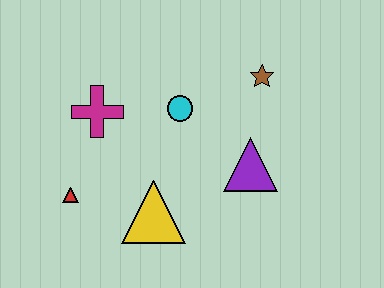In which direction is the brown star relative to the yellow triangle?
The brown star is above the yellow triangle.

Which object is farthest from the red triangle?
The brown star is farthest from the red triangle.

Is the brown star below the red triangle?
No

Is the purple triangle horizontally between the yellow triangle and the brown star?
Yes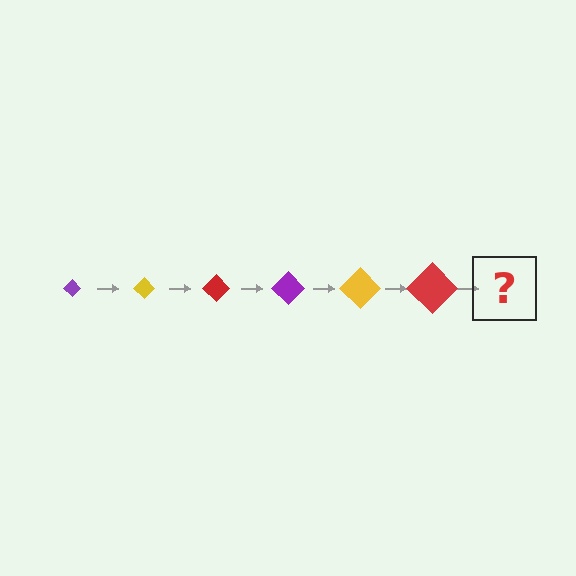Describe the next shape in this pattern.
It should be a purple diamond, larger than the previous one.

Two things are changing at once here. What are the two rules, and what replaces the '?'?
The two rules are that the diamond grows larger each step and the color cycles through purple, yellow, and red. The '?' should be a purple diamond, larger than the previous one.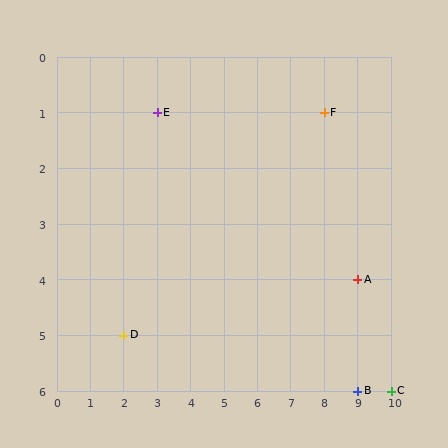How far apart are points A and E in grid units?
Points A and E are 6 columns and 3 rows apart (about 6.7 grid units diagonally).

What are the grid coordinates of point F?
Point F is at grid coordinates (8, 1).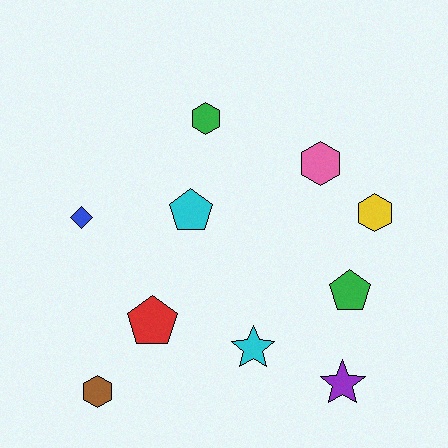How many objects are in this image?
There are 10 objects.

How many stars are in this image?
There are 2 stars.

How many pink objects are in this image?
There is 1 pink object.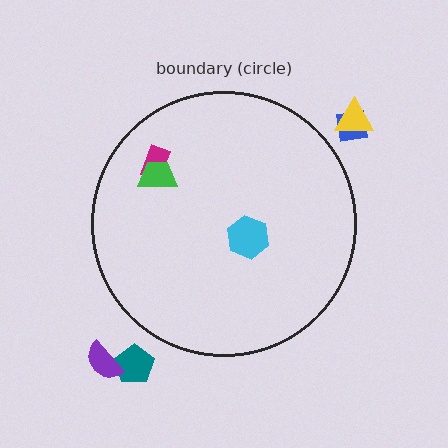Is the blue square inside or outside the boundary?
Outside.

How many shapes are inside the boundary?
3 inside, 4 outside.